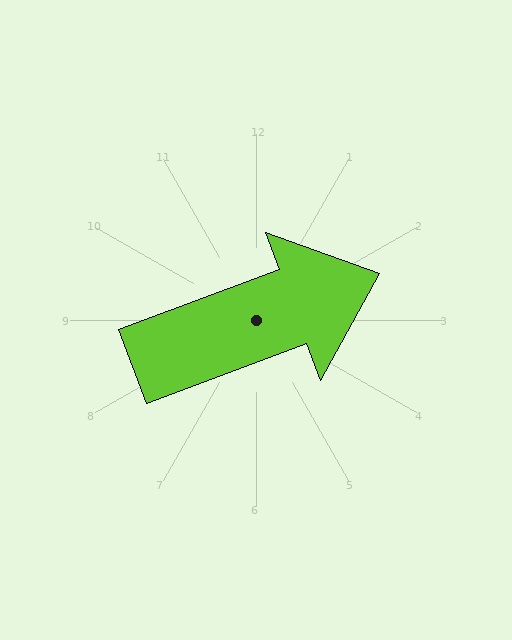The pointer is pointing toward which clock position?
Roughly 2 o'clock.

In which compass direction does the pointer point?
East.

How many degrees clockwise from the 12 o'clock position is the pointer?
Approximately 70 degrees.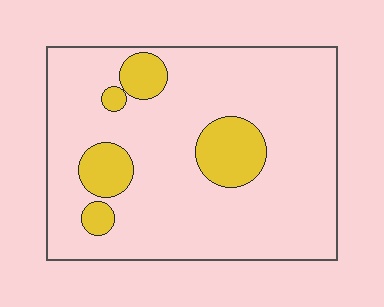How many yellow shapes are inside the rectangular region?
5.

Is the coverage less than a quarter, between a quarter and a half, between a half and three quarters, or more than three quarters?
Less than a quarter.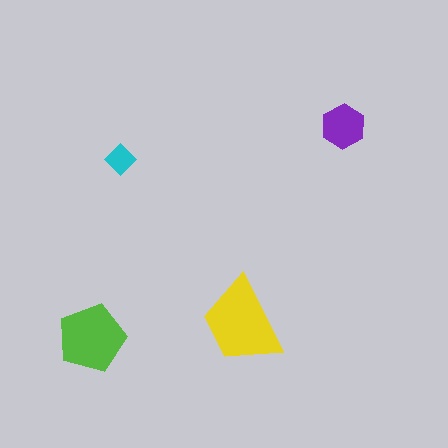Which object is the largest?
The yellow trapezoid.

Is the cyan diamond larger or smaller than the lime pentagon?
Smaller.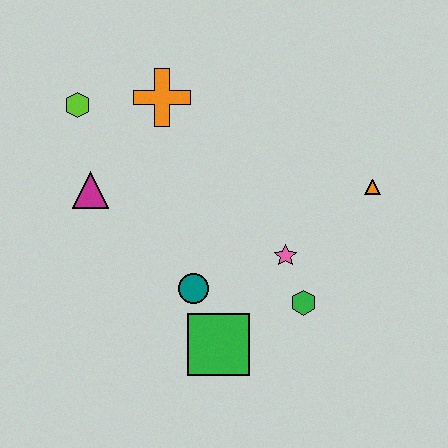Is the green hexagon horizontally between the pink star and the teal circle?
No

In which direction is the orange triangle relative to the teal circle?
The orange triangle is to the right of the teal circle.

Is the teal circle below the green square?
No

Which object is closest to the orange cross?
The lime hexagon is closest to the orange cross.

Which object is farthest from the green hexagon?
The lime hexagon is farthest from the green hexagon.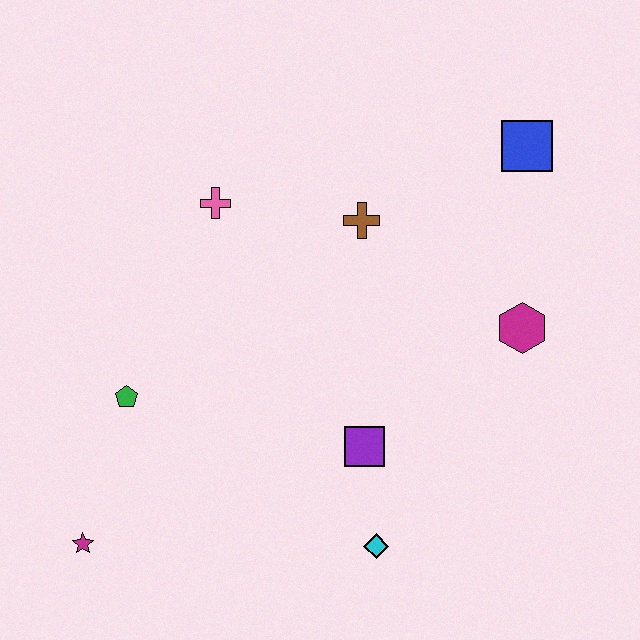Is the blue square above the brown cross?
Yes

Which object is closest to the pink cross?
The brown cross is closest to the pink cross.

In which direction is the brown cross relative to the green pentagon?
The brown cross is to the right of the green pentagon.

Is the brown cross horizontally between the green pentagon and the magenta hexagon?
Yes